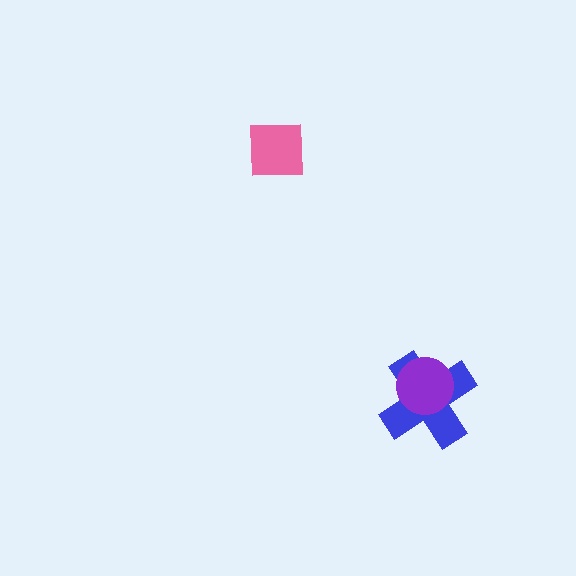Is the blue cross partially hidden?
Yes, it is partially covered by another shape.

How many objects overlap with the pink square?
0 objects overlap with the pink square.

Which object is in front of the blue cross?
The purple circle is in front of the blue cross.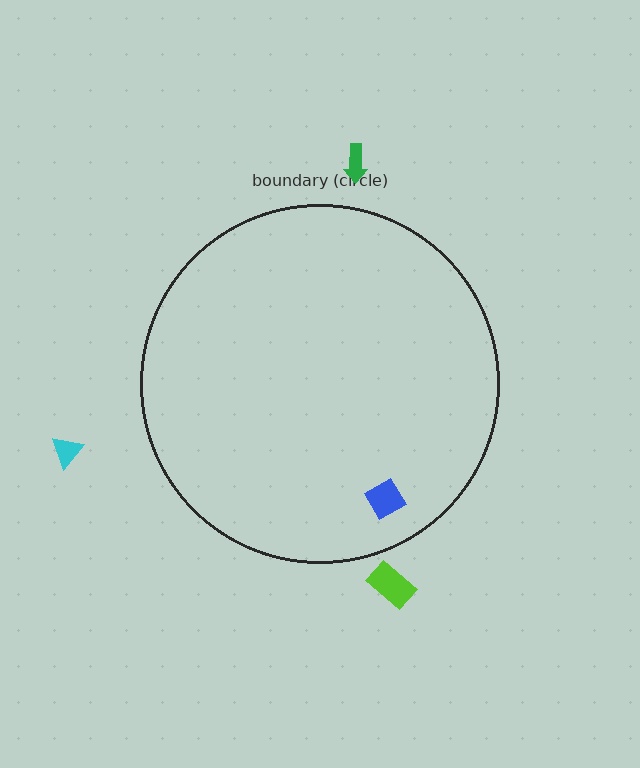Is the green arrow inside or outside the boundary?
Outside.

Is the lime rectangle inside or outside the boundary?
Outside.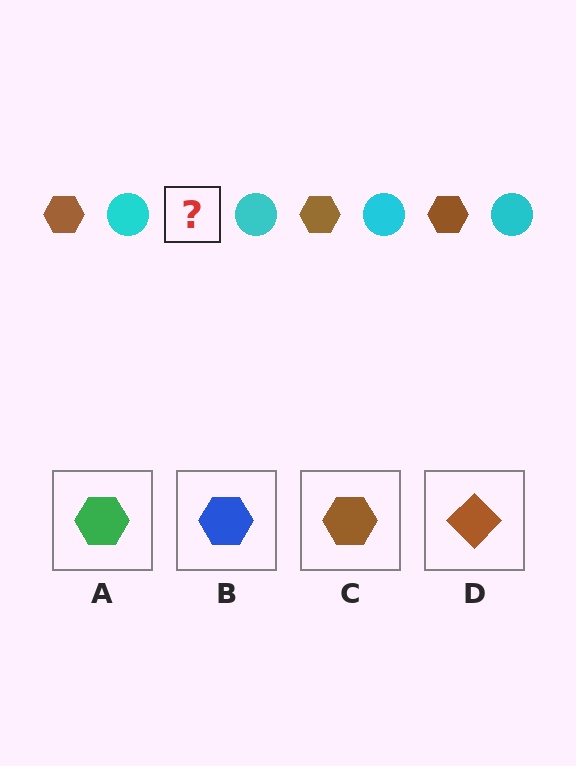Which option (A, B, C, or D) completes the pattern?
C.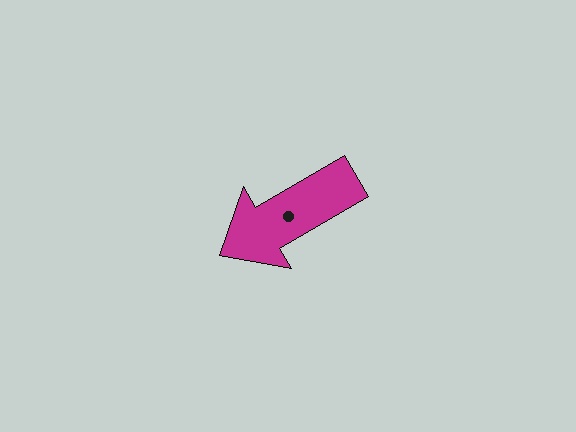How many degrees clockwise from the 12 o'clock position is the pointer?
Approximately 240 degrees.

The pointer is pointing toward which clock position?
Roughly 8 o'clock.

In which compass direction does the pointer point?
Southwest.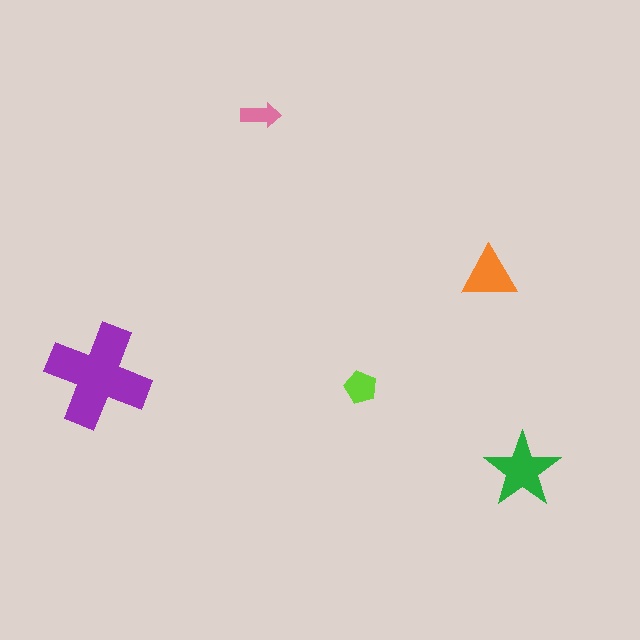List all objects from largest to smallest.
The purple cross, the green star, the orange triangle, the lime pentagon, the pink arrow.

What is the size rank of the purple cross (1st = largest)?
1st.